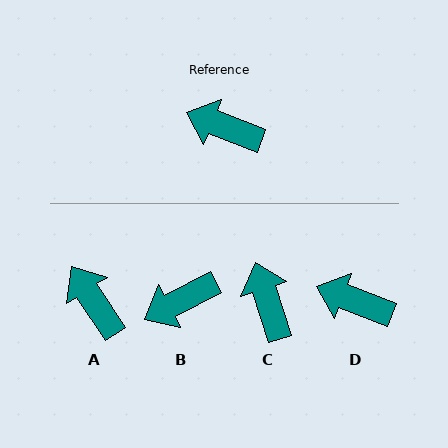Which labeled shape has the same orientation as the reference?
D.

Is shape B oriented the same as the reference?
No, it is off by about 49 degrees.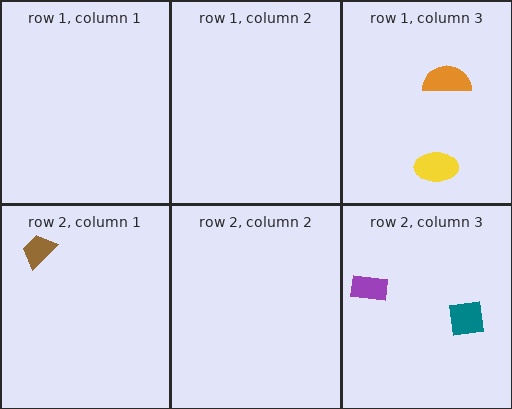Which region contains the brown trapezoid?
The row 2, column 1 region.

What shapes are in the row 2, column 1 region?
The brown trapezoid.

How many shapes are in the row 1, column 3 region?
2.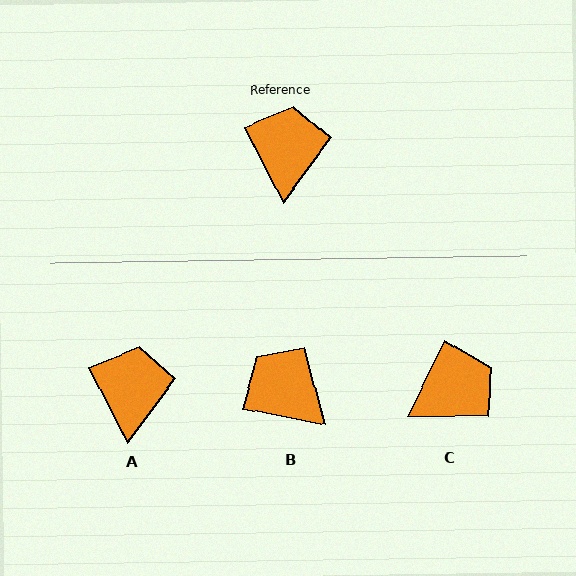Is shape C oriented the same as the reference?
No, it is off by about 53 degrees.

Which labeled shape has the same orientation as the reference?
A.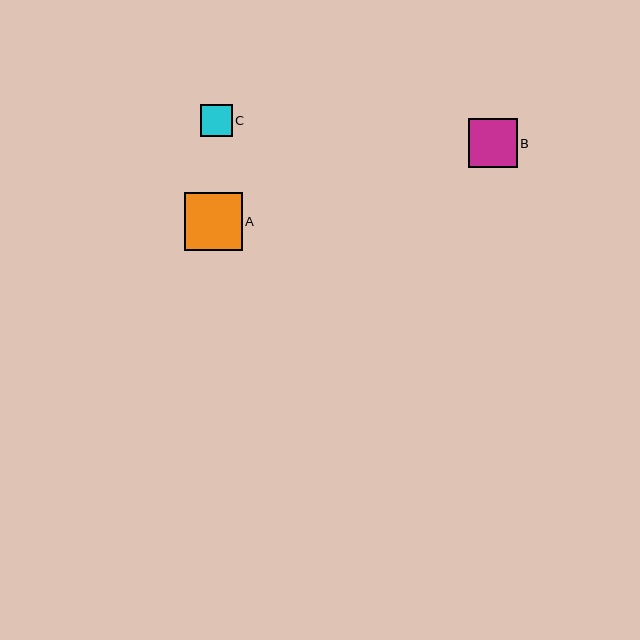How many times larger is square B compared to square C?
Square B is approximately 1.5 times the size of square C.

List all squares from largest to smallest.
From largest to smallest: A, B, C.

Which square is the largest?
Square A is the largest with a size of approximately 58 pixels.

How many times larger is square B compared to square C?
Square B is approximately 1.5 times the size of square C.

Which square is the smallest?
Square C is the smallest with a size of approximately 32 pixels.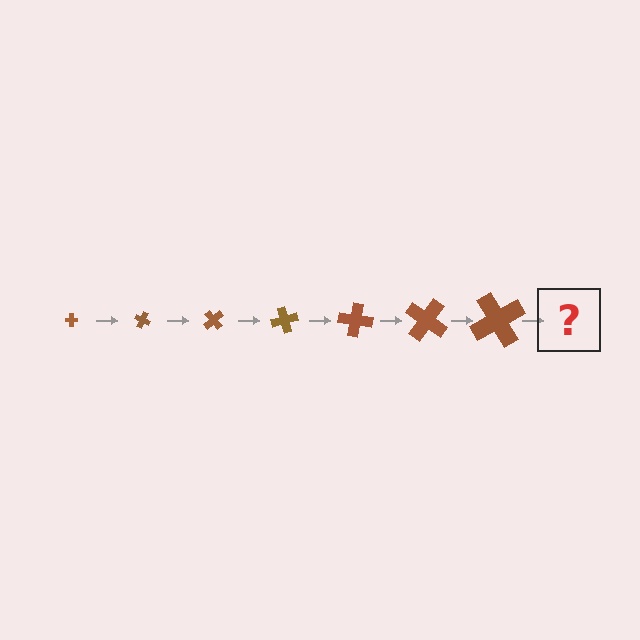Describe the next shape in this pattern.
It should be a cross, larger than the previous one and rotated 175 degrees from the start.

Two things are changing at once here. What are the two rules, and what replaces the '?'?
The two rules are that the cross grows larger each step and it rotates 25 degrees each step. The '?' should be a cross, larger than the previous one and rotated 175 degrees from the start.